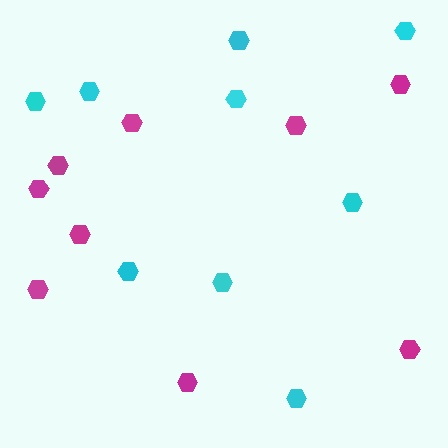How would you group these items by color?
There are 2 groups: one group of magenta hexagons (9) and one group of cyan hexagons (9).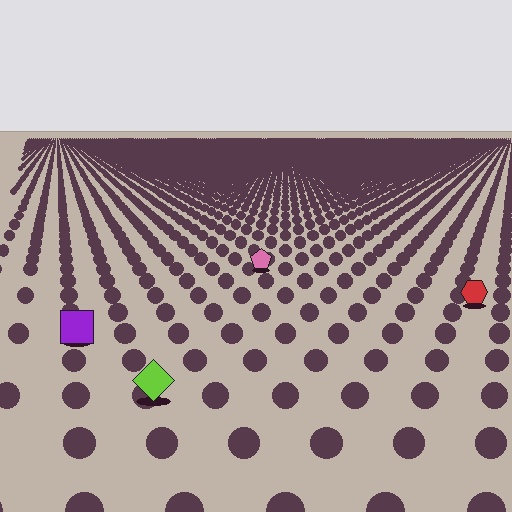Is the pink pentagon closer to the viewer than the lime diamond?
No. The lime diamond is closer — you can tell from the texture gradient: the ground texture is coarser near it.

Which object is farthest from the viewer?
The pink pentagon is farthest from the viewer. It appears smaller and the ground texture around it is denser.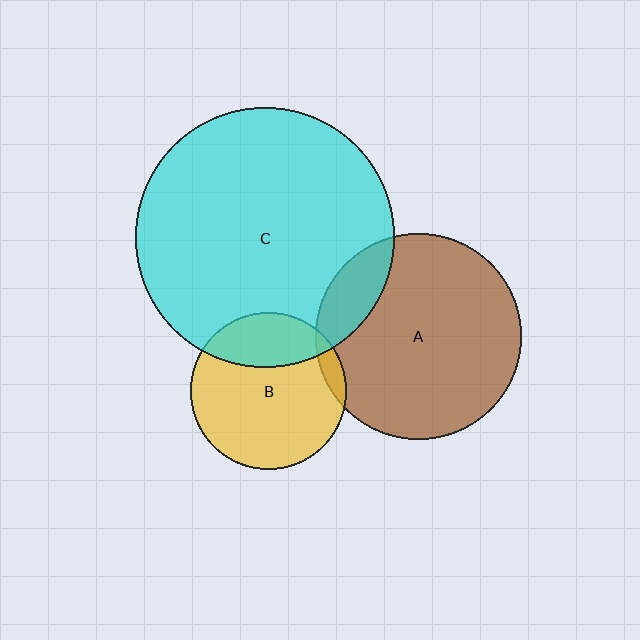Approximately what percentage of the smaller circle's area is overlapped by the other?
Approximately 25%.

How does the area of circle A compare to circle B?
Approximately 1.7 times.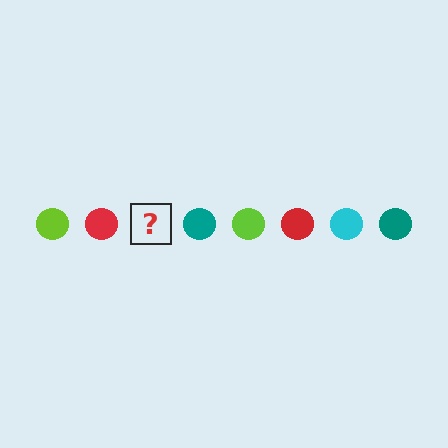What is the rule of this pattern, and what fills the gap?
The rule is that the pattern cycles through lime, red, cyan, teal circles. The gap should be filled with a cyan circle.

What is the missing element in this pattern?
The missing element is a cyan circle.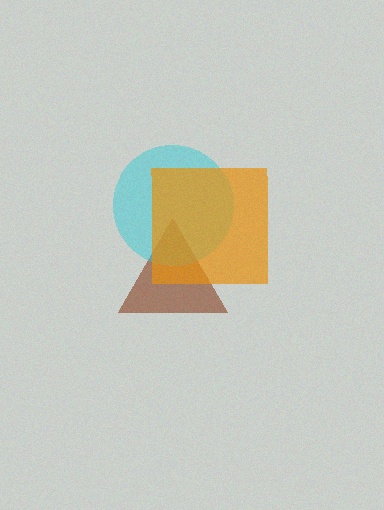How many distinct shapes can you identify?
There are 3 distinct shapes: a brown triangle, a cyan circle, an orange square.